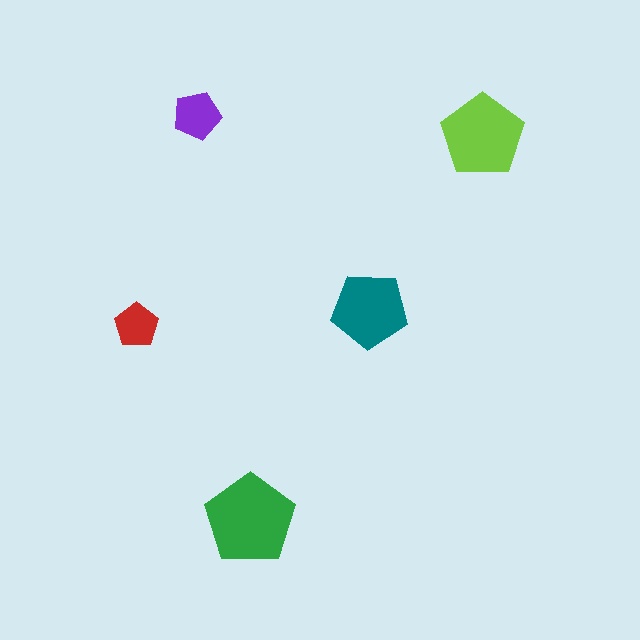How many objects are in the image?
There are 5 objects in the image.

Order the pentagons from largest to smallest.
the green one, the lime one, the teal one, the purple one, the red one.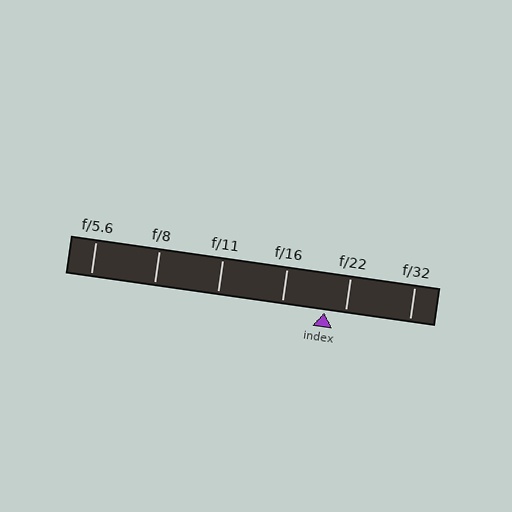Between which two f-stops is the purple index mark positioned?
The index mark is between f/16 and f/22.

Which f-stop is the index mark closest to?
The index mark is closest to f/22.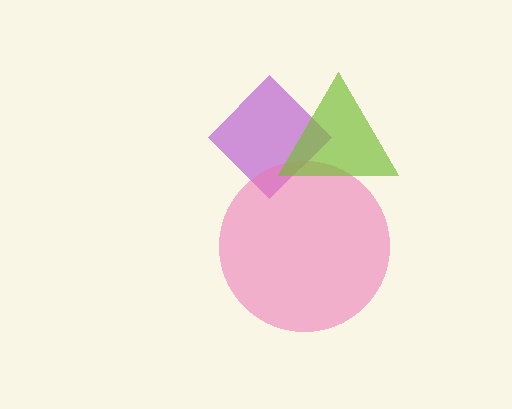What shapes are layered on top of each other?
The layered shapes are: a purple diamond, a pink circle, a lime triangle.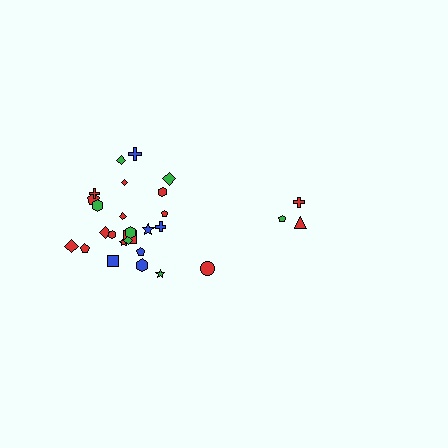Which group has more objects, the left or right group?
The left group.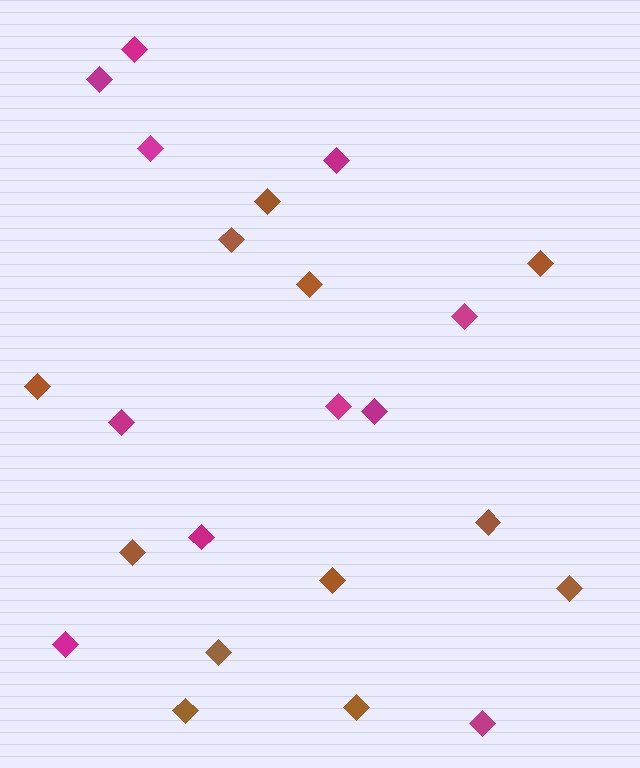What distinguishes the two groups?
There are 2 groups: one group of magenta diamonds (11) and one group of brown diamonds (12).